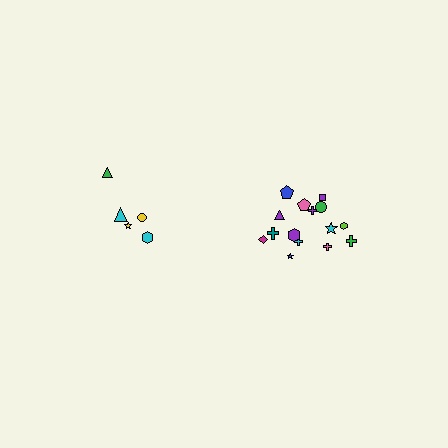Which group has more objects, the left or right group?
The right group.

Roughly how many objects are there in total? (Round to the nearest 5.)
Roughly 20 objects in total.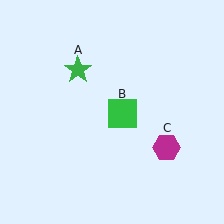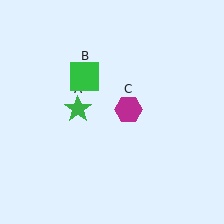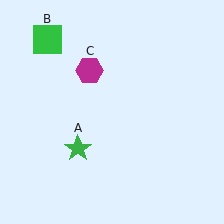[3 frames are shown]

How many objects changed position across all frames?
3 objects changed position: green star (object A), green square (object B), magenta hexagon (object C).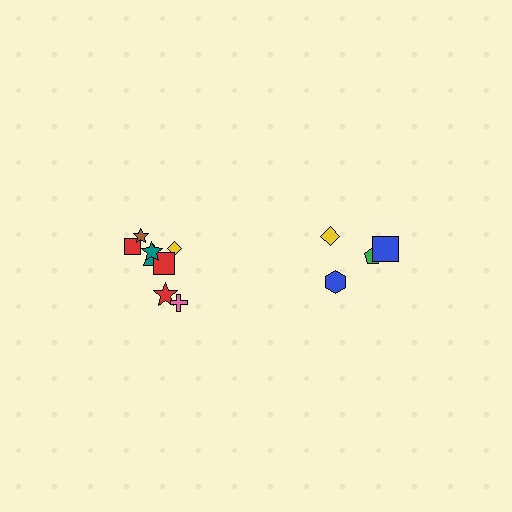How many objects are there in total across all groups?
There are 12 objects.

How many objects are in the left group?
There are 8 objects.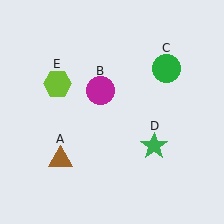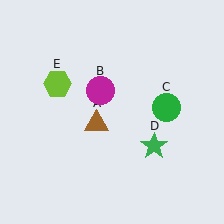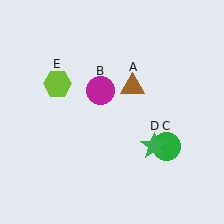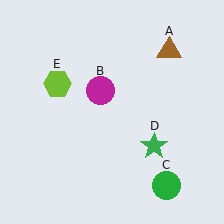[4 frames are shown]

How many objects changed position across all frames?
2 objects changed position: brown triangle (object A), green circle (object C).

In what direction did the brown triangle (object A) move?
The brown triangle (object A) moved up and to the right.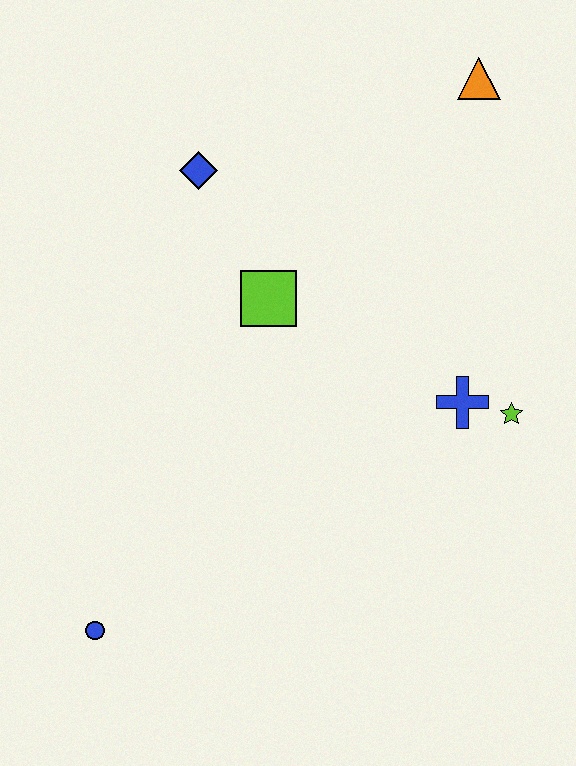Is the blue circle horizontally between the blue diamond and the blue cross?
No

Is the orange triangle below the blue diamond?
No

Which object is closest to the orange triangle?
The blue diamond is closest to the orange triangle.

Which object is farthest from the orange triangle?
The blue circle is farthest from the orange triangle.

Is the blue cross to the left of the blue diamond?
No